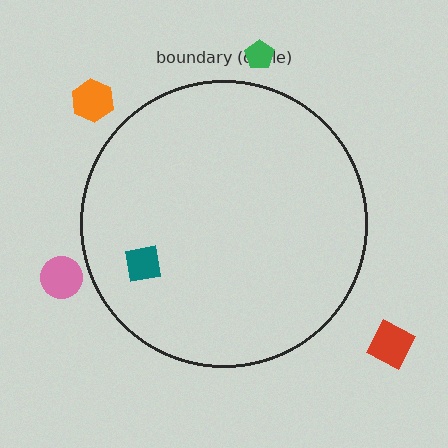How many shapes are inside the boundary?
1 inside, 4 outside.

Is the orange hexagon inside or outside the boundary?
Outside.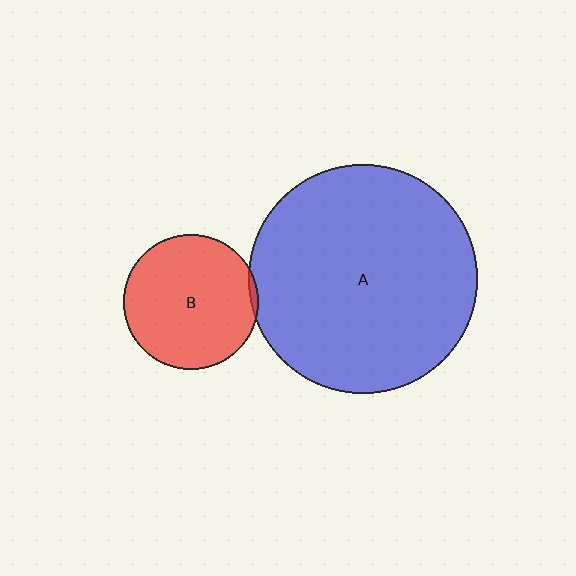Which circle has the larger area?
Circle A (blue).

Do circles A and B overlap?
Yes.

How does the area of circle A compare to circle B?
Approximately 2.9 times.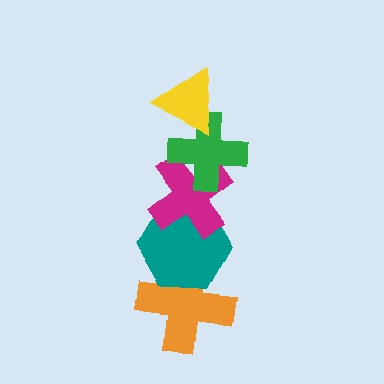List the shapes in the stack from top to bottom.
From top to bottom: the yellow triangle, the green cross, the magenta cross, the teal hexagon, the orange cross.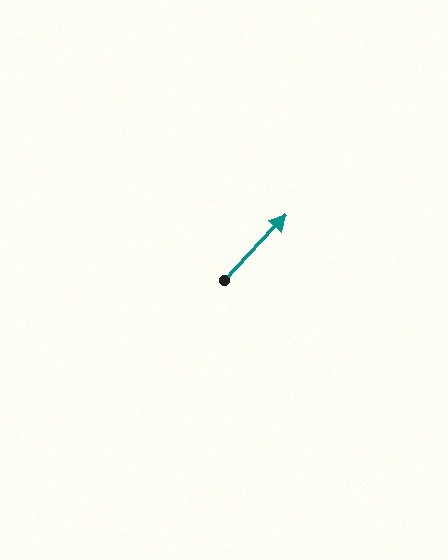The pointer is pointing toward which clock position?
Roughly 1 o'clock.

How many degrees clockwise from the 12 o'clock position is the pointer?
Approximately 43 degrees.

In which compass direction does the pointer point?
Northeast.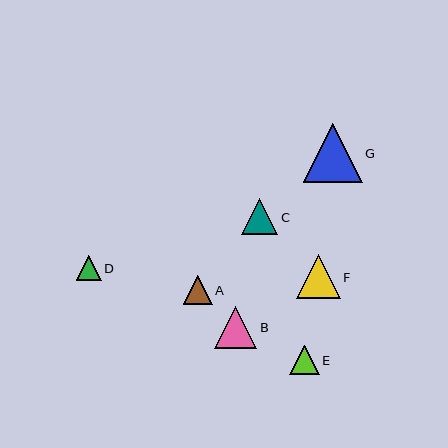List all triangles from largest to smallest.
From largest to smallest: G, F, B, C, E, A, D.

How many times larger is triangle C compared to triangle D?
Triangle C is approximately 1.5 times the size of triangle D.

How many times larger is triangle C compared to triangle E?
Triangle C is approximately 1.2 times the size of triangle E.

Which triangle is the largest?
Triangle G is the largest with a size of approximately 59 pixels.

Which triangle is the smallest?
Triangle D is the smallest with a size of approximately 25 pixels.